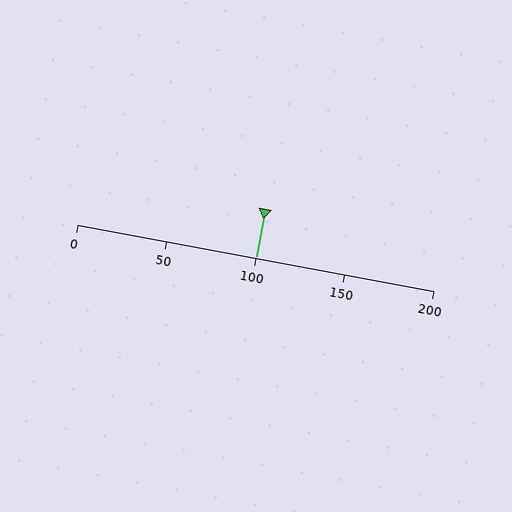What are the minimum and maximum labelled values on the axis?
The axis runs from 0 to 200.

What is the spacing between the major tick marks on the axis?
The major ticks are spaced 50 apart.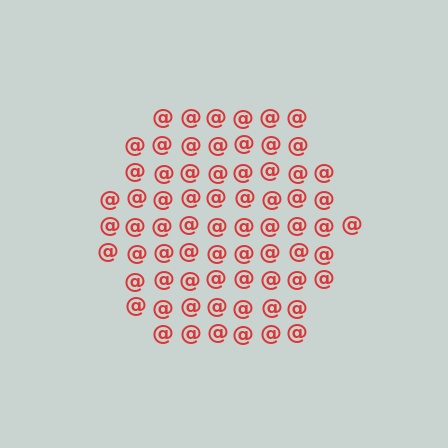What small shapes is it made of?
It is made of small at signs.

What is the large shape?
The large shape is a hexagon.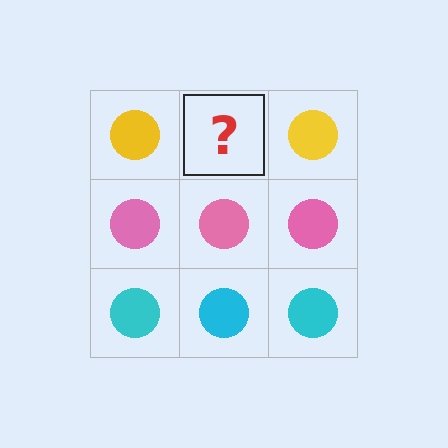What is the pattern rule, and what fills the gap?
The rule is that each row has a consistent color. The gap should be filled with a yellow circle.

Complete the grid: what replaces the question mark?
The question mark should be replaced with a yellow circle.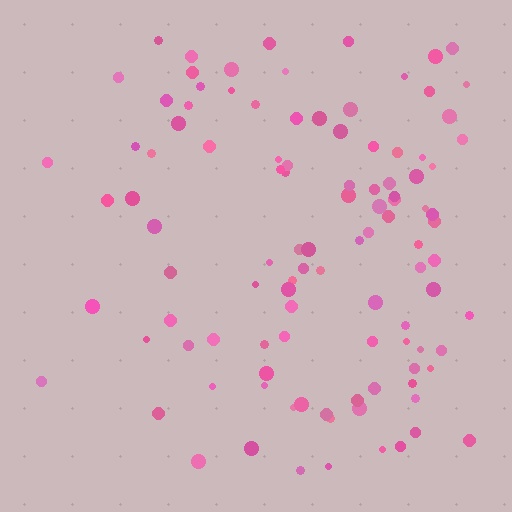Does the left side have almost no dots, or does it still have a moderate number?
Still a moderate number, just noticeably fewer than the right.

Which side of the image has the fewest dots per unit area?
The left.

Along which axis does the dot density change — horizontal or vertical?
Horizontal.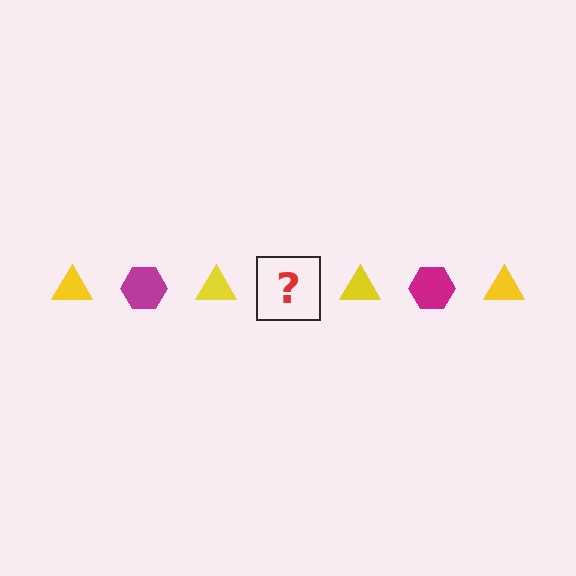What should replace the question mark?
The question mark should be replaced with a magenta hexagon.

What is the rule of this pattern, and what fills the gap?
The rule is that the pattern alternates between yellow triangle and magenta hexagon. The gap should be filled with a magenta hexagon.